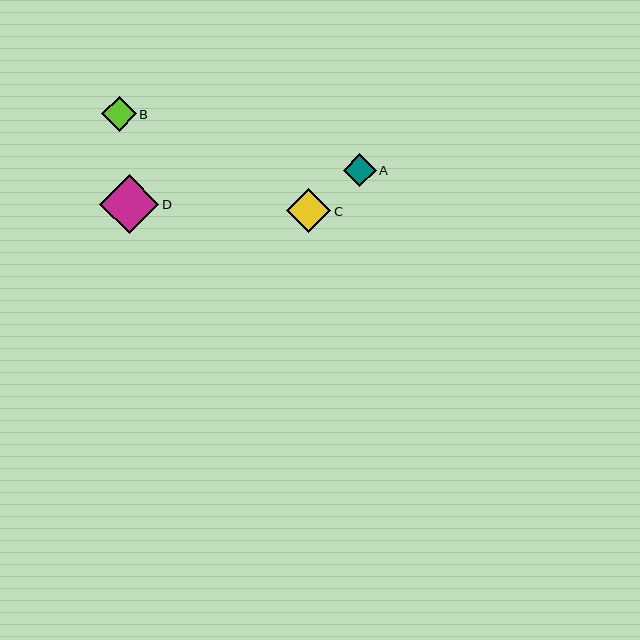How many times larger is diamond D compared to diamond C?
Diamond D is approximately 1.3 times the size of diamond C.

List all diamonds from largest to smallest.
From largest to smallest: D, C, B, A.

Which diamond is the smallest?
Diamond A is the smallest with a size of approximately 33 pixels.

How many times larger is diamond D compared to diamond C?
Diamond D is approximately 1.3 times the size of diamond C.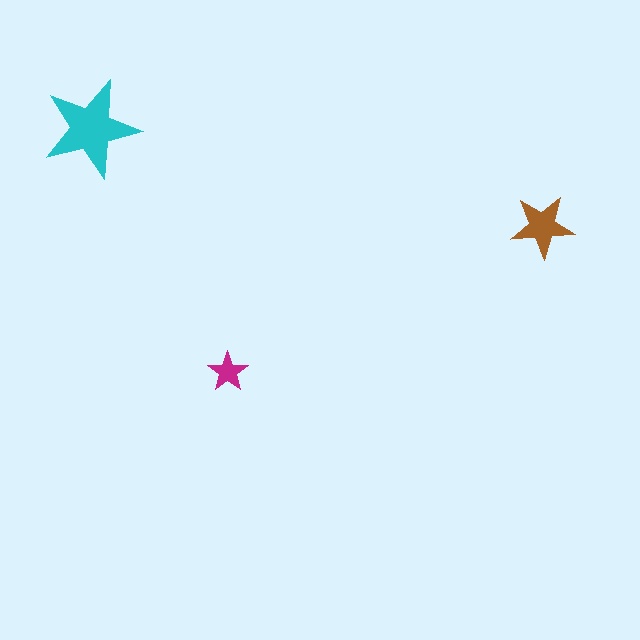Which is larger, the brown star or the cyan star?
The cyan one.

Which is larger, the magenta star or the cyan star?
The cyan one.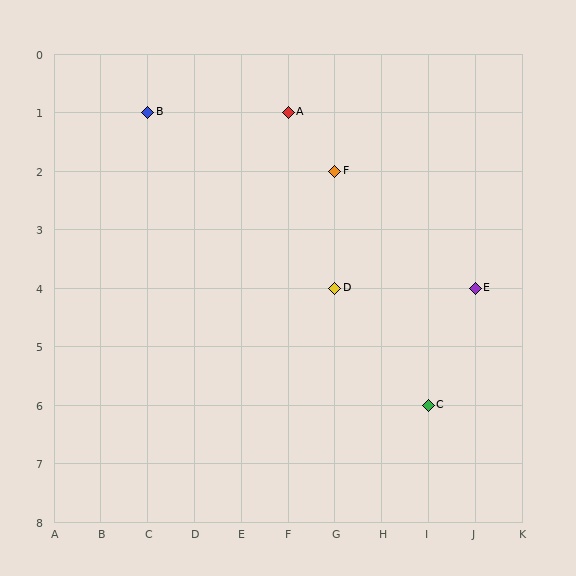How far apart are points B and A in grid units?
Points B and A are 3 columns apart.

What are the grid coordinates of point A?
Point A is at grid coordinates (F, 1).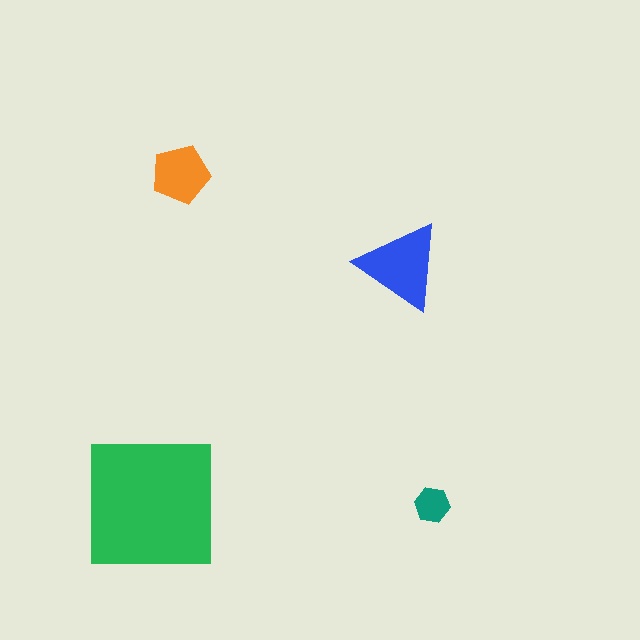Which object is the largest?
The green square.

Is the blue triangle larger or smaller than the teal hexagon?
Larger.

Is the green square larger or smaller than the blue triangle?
Larger.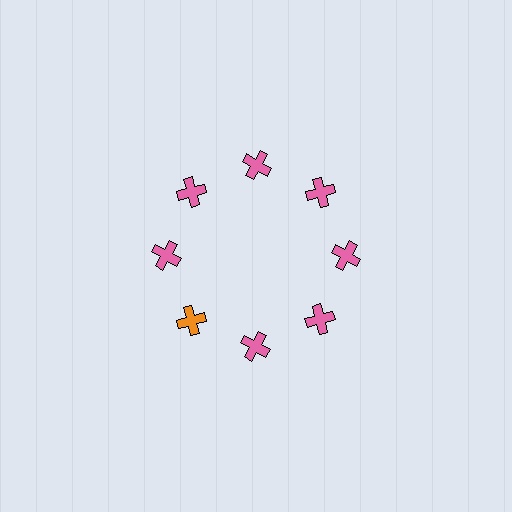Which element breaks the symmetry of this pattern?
The orange cross at roughly the 8 o'clock position breaks the symmetry. All other shapes are pink crosses.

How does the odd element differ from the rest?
It has a different color: orange instead of pink.